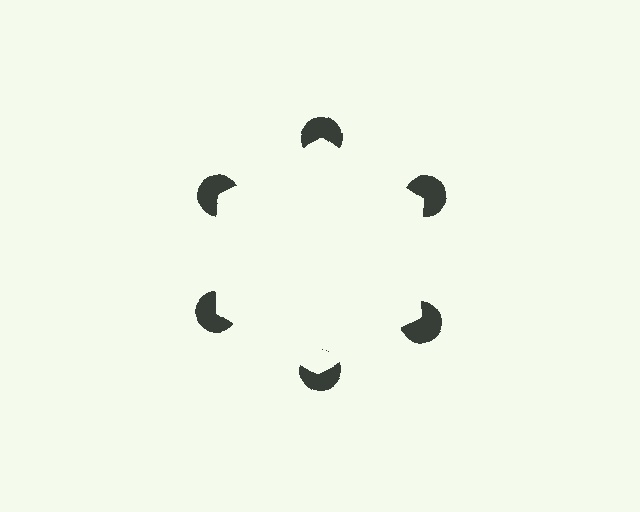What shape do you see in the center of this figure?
An illusory hexagon — its edges are inferred from the aligned wedge cuts in the pac-man discs, not physically drawn.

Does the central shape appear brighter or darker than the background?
It typically appears slightly brighter than the background, even though no actual brightness change is drawn.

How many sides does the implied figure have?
6 sides.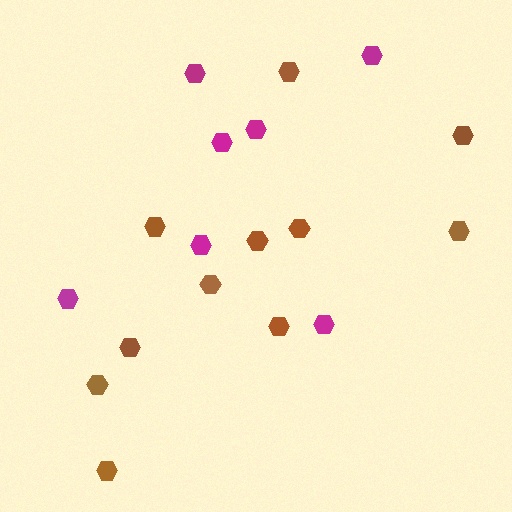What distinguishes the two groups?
There are 2 groups: one group of magenta hexagons (7) and one group of brown hexagons (11).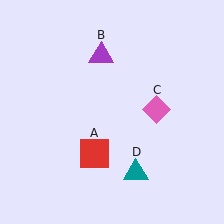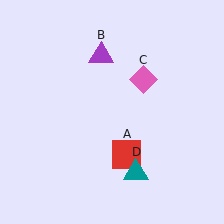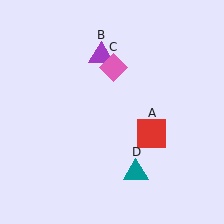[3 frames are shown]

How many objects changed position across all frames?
2 objects changed position: red square (object A), pink diamond (object C).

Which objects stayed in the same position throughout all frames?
Purple triangle (object B) and teal triangle (object D) remained stationary.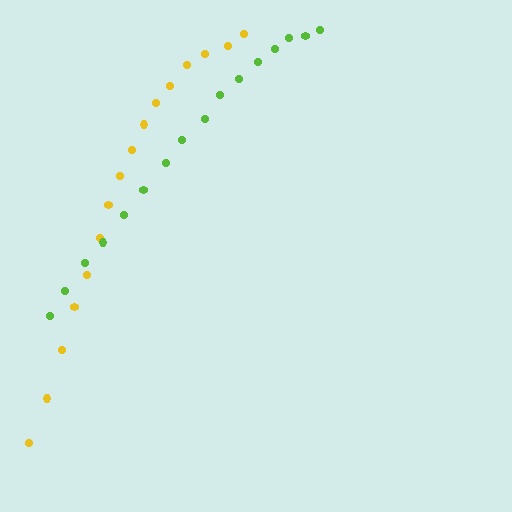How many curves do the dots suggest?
There are 2 distinct paths.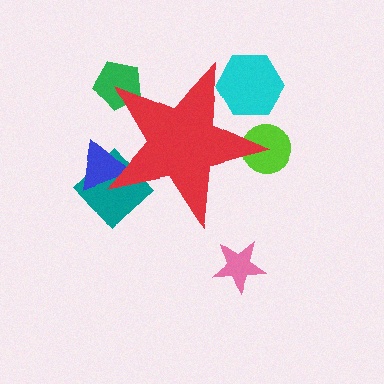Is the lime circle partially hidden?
Yes, the lime circle is partially hidden behind the red star.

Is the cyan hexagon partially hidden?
Yes, the cyan hexagon is partially hidden behind the red star.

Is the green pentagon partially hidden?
Yes, the green pentagon is partially hidden behind the red star.